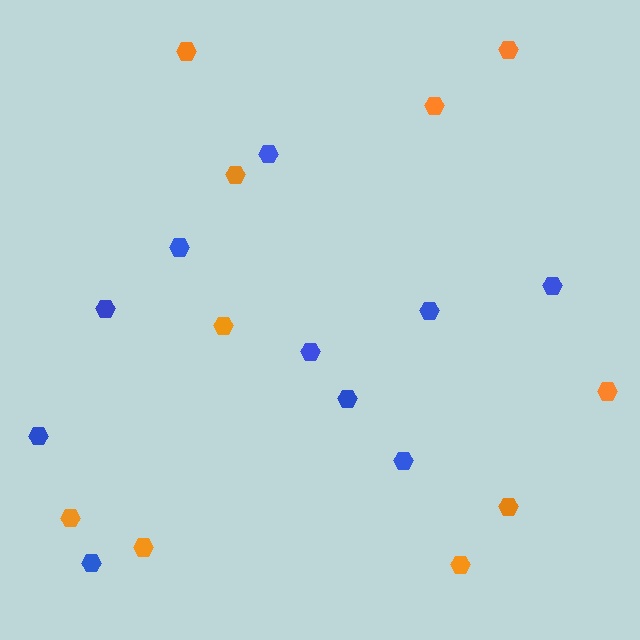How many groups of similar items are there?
There are 2 groups: one group of orange hexagons (10) and one group of blue hexagons (10).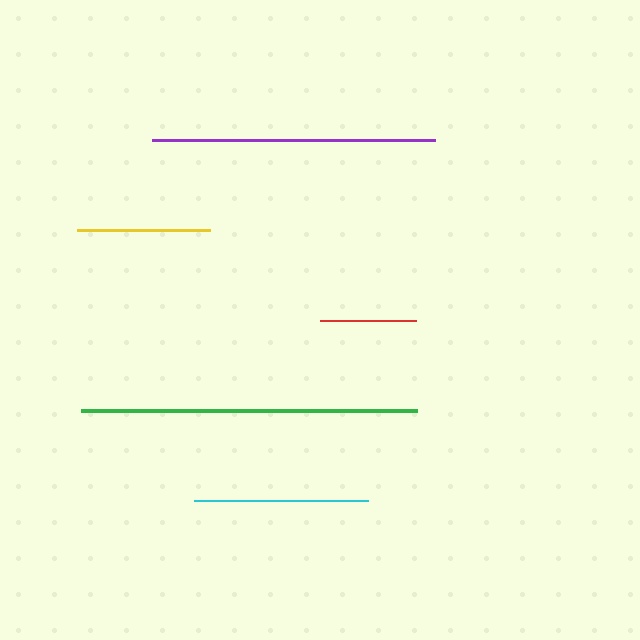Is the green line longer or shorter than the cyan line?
The green line is longer than the cyan line.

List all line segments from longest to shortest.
From longest to shortest: green, purple, cyan, yellow, red.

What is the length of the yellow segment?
The yellow segment is approximately 133 pixels long.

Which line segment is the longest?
The green line is the longest at approximately 335 pixels.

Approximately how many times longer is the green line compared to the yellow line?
The green line is approximately 2.5 times the length of the yellow line.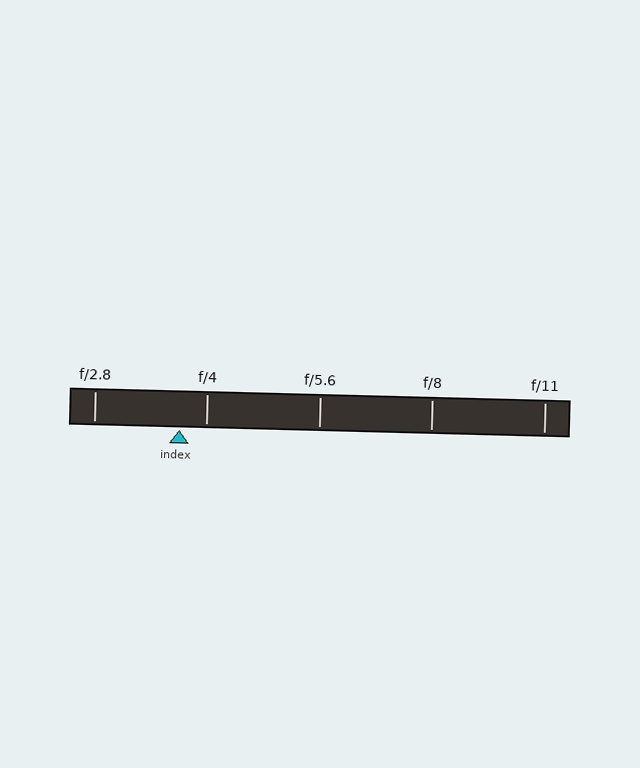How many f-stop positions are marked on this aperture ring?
There are 5 f-stop positions marked.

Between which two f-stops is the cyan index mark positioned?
The index mark is between f/2.8 and f/4.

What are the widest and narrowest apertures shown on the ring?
The widest aperture shown is f/2.8 and the narrowest is f/11.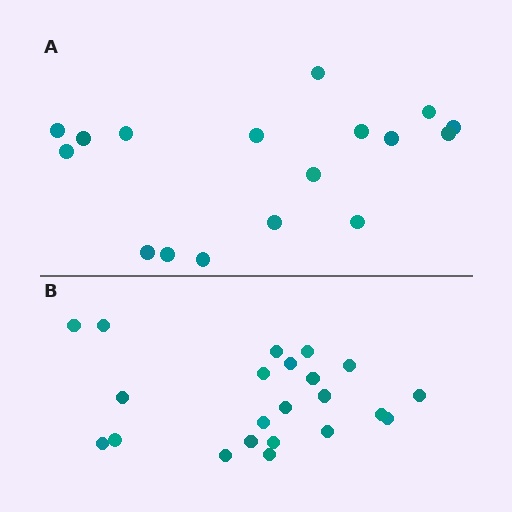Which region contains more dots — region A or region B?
Region B (the bottom region) has more dots.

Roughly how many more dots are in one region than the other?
Region B has about 5 more dots than region A.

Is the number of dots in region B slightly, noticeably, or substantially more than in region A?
Region B has noticeably more, but not dramatically so. The ratio is roughly 1.3 to 1.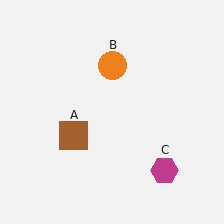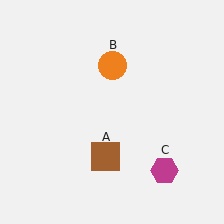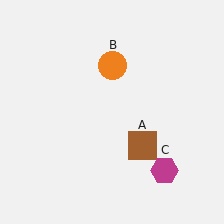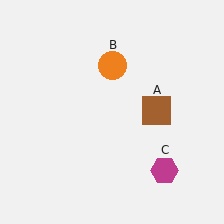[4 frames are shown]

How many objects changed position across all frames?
1 object changed position: brown square (object A).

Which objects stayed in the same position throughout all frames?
Orange circle (object B) and magenta hexagon (object C) remained stationary.